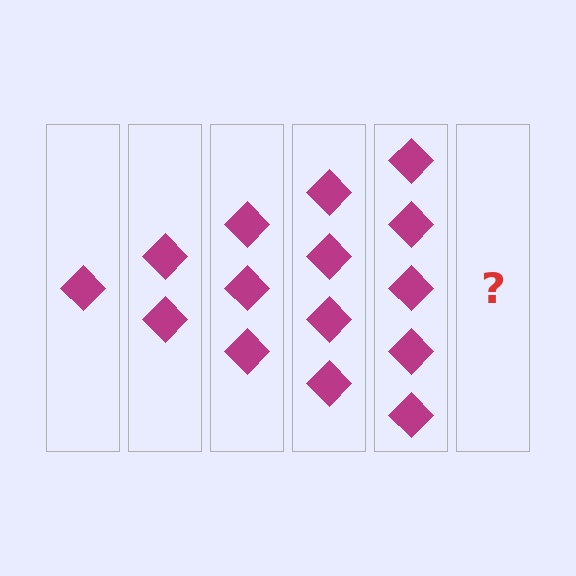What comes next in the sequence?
The next element should be 6 diamonds.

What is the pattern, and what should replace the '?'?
The pattern is that each step adds one more diamond. The '?' should be 6 diamonds.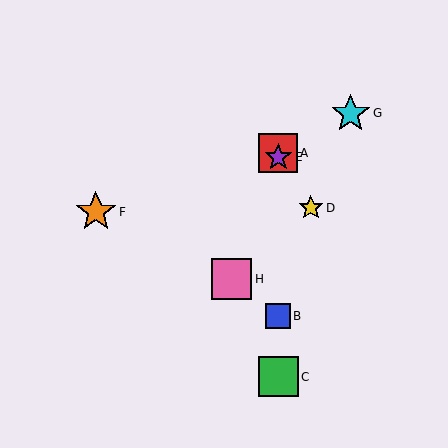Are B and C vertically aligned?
Yes, both are at x≈278.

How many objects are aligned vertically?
4 objects (A, B, C, E) are aligned vertically.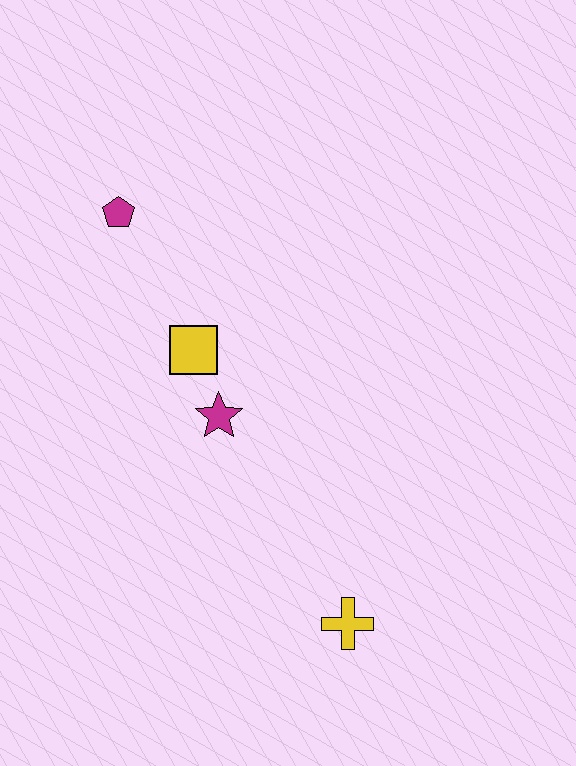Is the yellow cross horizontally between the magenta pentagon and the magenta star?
No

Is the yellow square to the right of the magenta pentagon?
Yes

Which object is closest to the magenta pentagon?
The yellow square is closest to the magenta pentagon.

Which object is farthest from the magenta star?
The yellow cross is farthest from the magenta star.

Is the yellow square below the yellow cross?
No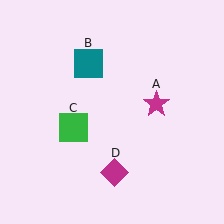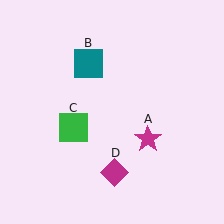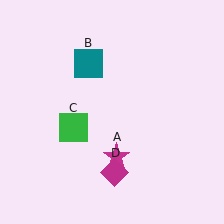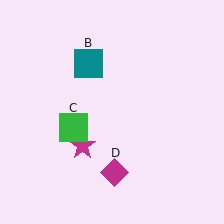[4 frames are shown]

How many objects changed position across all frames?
1 object changed position: magenta star (object A).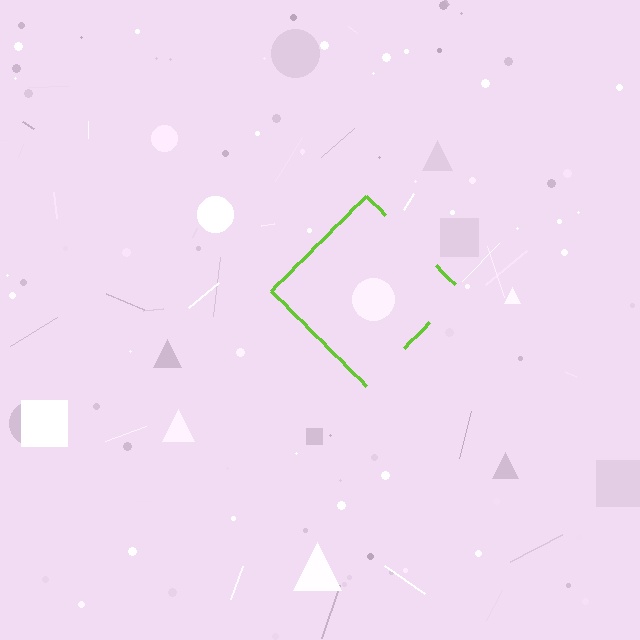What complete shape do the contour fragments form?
The contour fragments form a diamond.